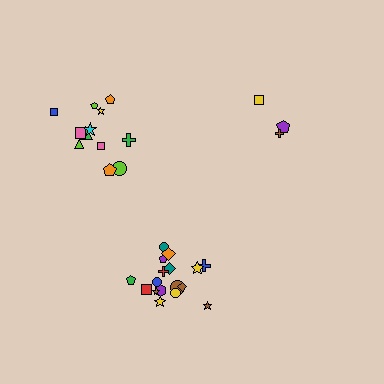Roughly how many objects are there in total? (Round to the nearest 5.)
Roughly 35 objects in total.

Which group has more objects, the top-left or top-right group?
The top-left group.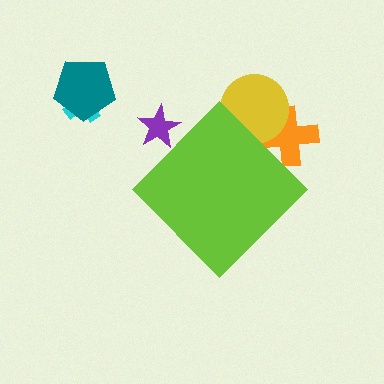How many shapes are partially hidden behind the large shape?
3 shapes are partially hidden.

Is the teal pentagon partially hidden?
No, the teal pentagon is fully visible.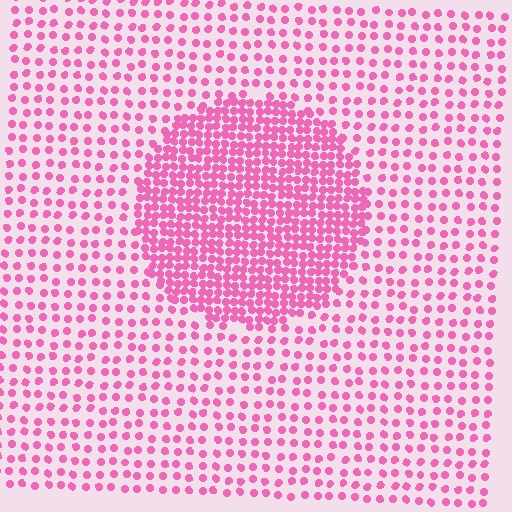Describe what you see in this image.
The image contains small pink elements arranged at two different densities. A circle-shaped region is visible where the elements are more densely packed than the surrounding area.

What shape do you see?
I see a circle.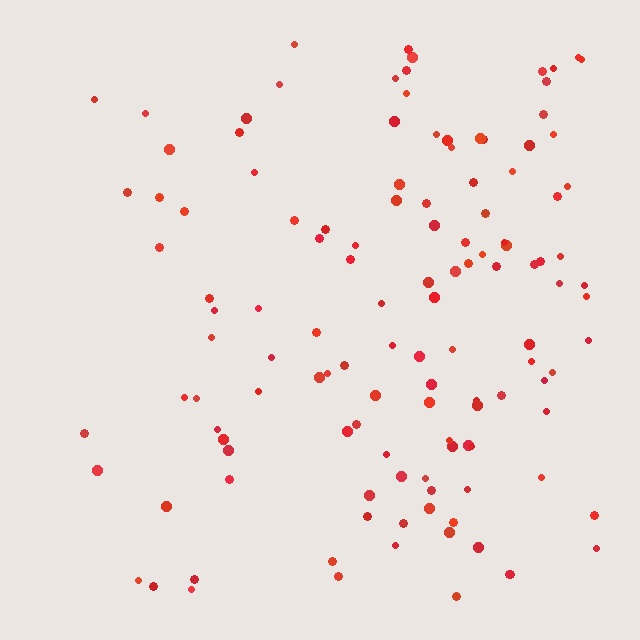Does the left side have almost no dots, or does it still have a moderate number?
Still a moderate number, just noticeably fewer than the right.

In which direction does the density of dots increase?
From left to right, with the right side densest.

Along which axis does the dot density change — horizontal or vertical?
Horizontal.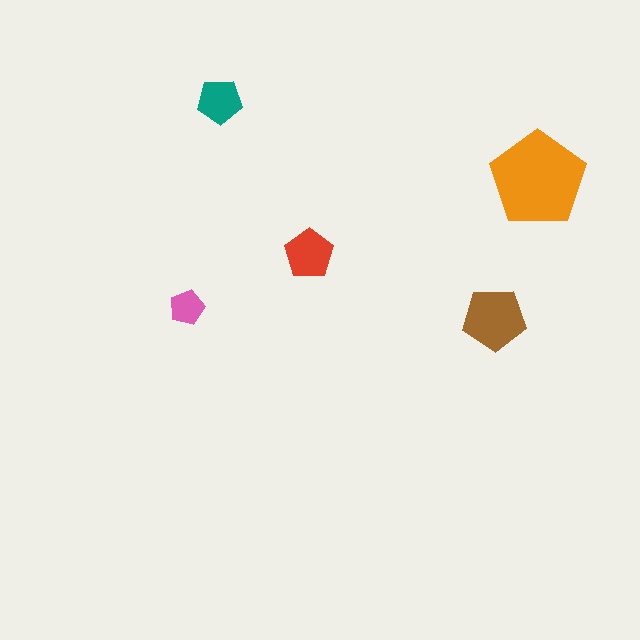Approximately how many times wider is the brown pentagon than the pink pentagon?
About 2 times wider.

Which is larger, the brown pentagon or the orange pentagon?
The orange one.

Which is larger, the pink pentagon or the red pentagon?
The red one.